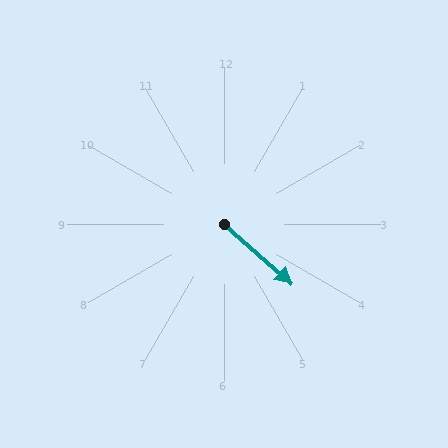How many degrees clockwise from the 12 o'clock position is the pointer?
Approximately 131 degrees.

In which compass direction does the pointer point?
Southeast.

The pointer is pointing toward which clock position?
Roughly 4 o'clock.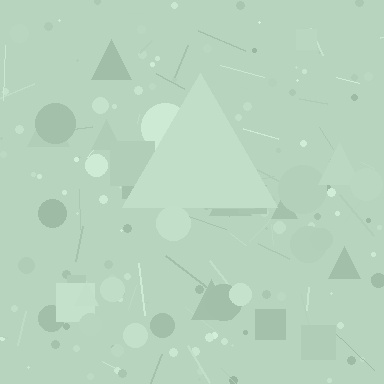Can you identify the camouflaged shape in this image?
The camouflaged shape is a triangle.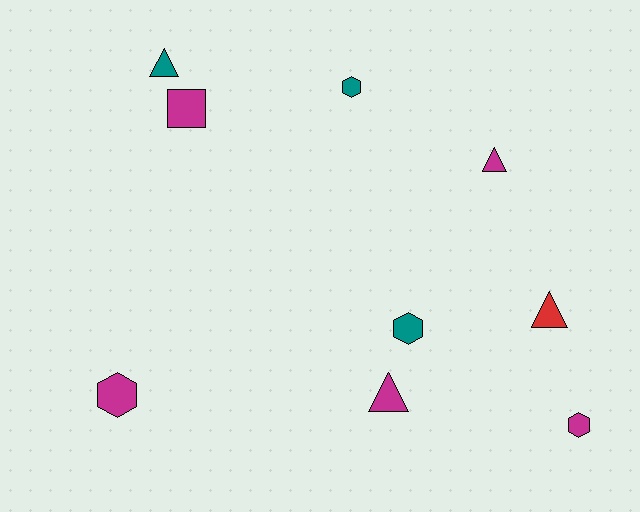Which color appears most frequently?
Magenta, with 5 objects.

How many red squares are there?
There are no red squares.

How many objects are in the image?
There are 9 objects.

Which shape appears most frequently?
Triangle, with 4 objects.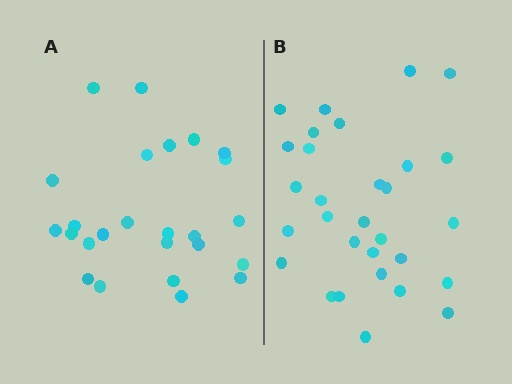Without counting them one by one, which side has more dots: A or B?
Region B (the right region) has more dots.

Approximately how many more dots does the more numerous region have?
Region B has about 5 more dots than region A.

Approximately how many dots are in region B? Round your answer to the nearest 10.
About 30 dots.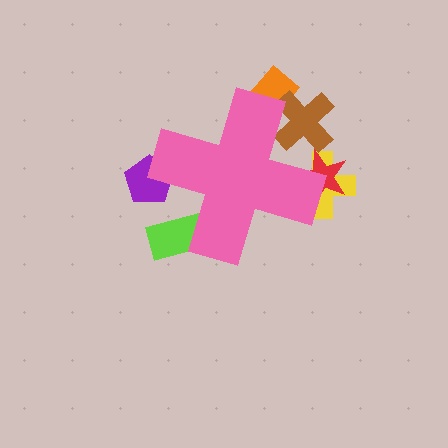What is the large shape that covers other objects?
A pink cross.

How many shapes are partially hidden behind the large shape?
6 shapes are partially hidden.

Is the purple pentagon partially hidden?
Yes, the purple pentagon is partially hidden behind the pink cross.